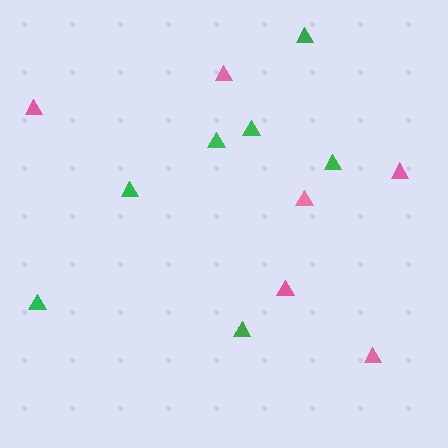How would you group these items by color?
There are 2 groups: one group of green triangles (7) and one group of pink triangles (6).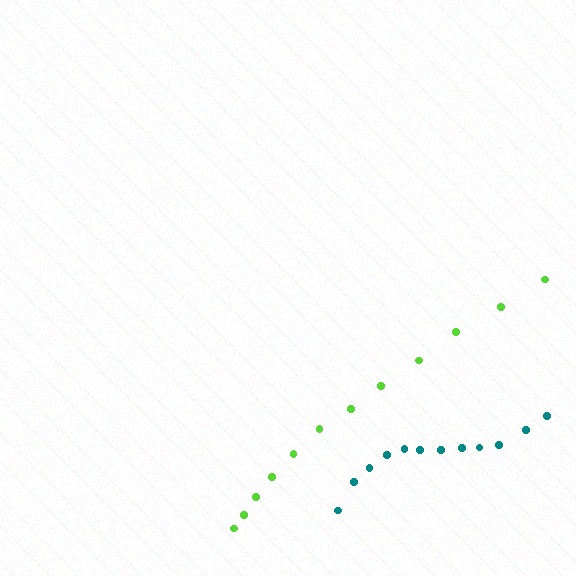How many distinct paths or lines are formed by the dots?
There are 2 distinct paths.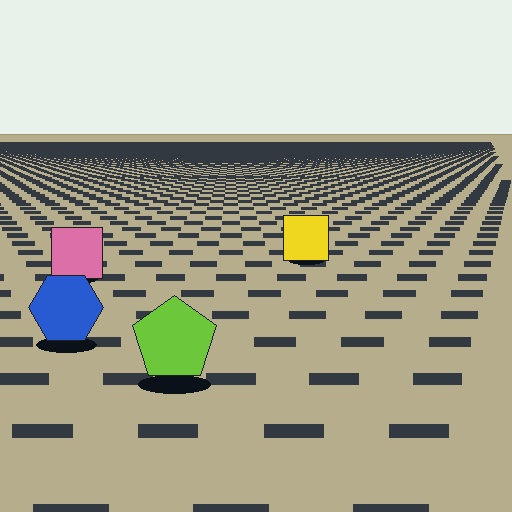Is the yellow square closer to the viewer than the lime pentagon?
No. The lime pentagon is closer — you can tell from the texture gradient: the ground texture is coarser near it.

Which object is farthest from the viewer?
The yellow square is farthest from the viewer. It appears smaller and the ground texture around it is denser.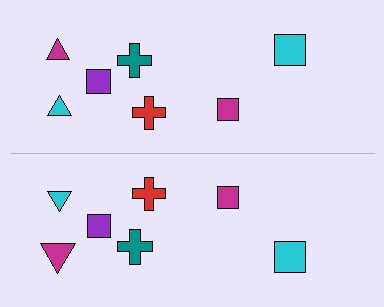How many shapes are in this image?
There are 14 shapes in this image.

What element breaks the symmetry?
The magenta triangle on the bottom side has a different size than its mirror counterpart.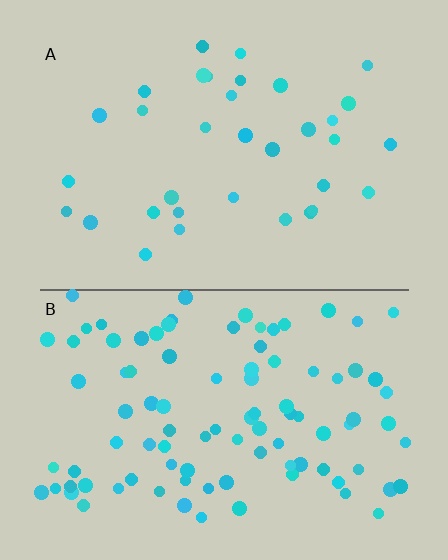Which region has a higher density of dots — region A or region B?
B (the bottom).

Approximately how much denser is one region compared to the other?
Approximately 2.8× — region B over region A.